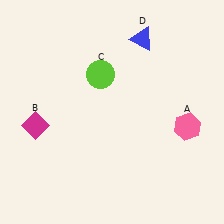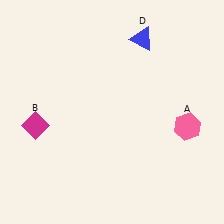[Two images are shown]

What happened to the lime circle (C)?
The lime circle (C) was removed in Image 2. It was in the top-left area of Image 1.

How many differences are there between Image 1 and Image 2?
There is 1 difference between the two images.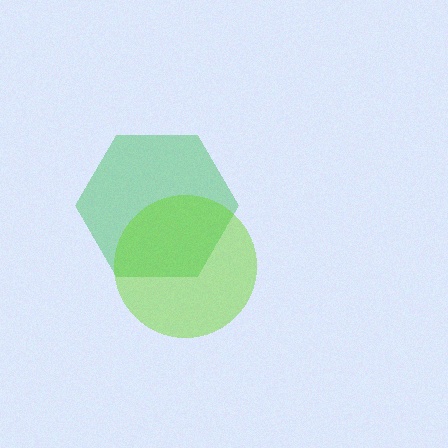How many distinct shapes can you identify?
There are 2 distinct shapes: a green hexagon, a lime circle.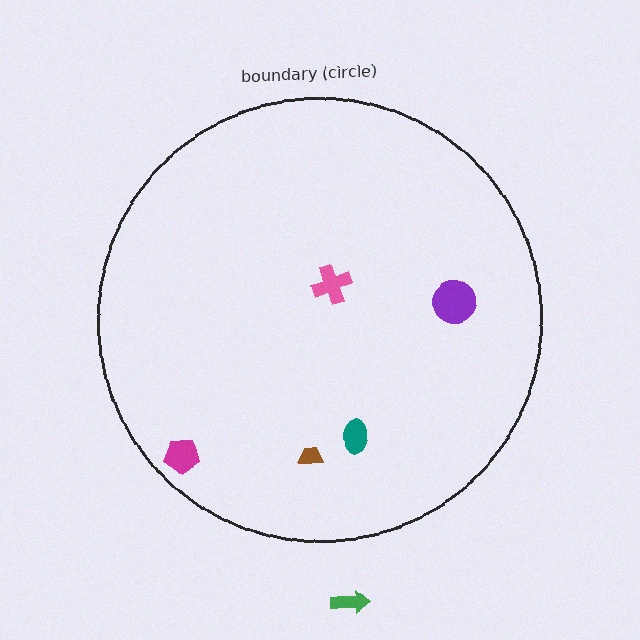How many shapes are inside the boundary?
5 inside, 1 outside.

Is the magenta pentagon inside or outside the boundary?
Inside.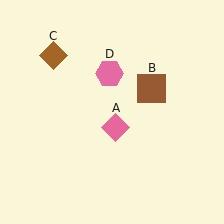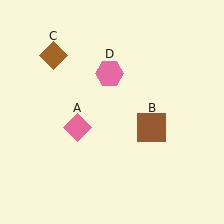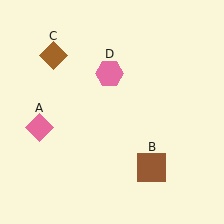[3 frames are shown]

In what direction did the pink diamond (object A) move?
The pink diamond (object A) moved left.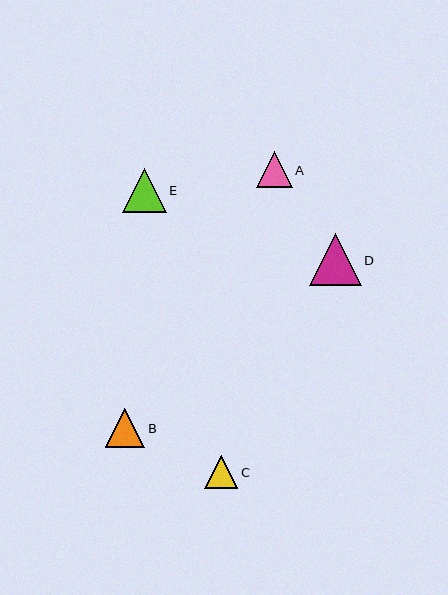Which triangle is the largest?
Triangle D is the largest with a size of approximately 52 pixels.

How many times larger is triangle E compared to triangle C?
Triangle E is approximately 1.3 times the size of triangle C.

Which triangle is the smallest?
Triangle C is the smallest with a size of approximately 33 pixels.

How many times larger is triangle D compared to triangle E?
Triangle D is approximately 1.2 times the size of triangle E.